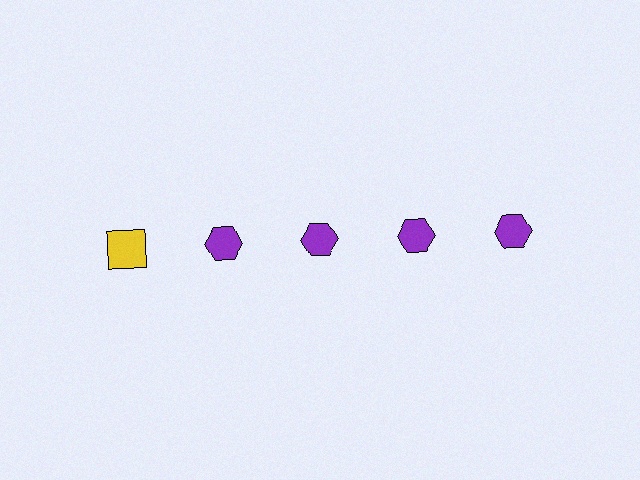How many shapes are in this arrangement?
There are 5 shapes arranged in a grid pattern.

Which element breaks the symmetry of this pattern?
The yellow square in the top row, leftmost column breaks the symmetry. All other shapes are purple hexagons.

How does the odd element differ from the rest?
It differs in both color (yellow instead of purple) and shape (square instead of hexagon).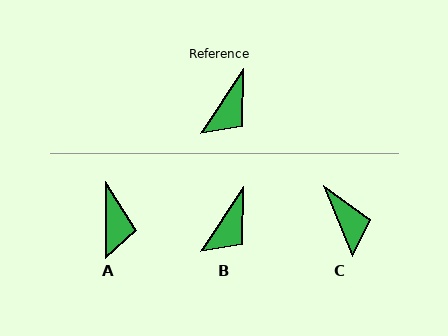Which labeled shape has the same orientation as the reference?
B.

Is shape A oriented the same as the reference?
No, it is off by about 34 degrees.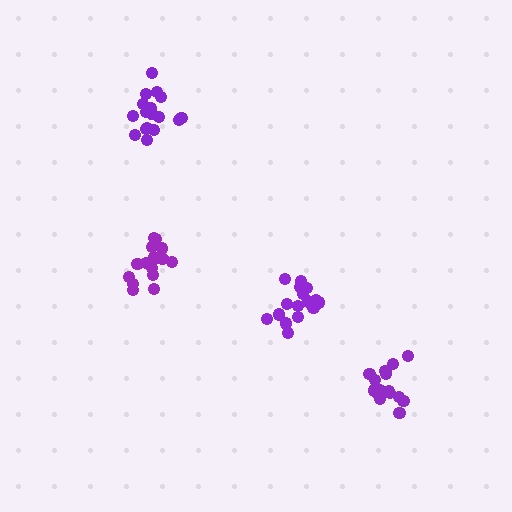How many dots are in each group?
Group 1: 20 dots, Group 2: 15 dots, Group 3: 17 dots, Group 4: 16 dots (68 total).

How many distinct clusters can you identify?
There are 4 distinct clusters.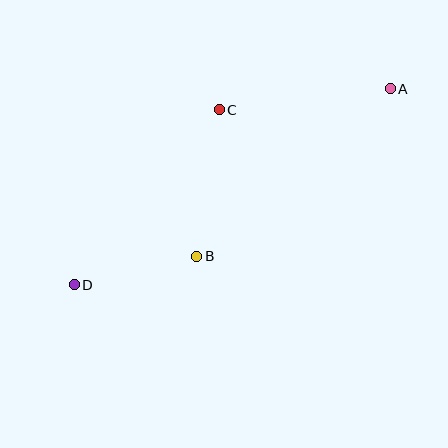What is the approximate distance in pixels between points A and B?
The distance between A and B is approximately 256 pixels.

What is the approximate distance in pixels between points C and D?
The distance between C and D is approximately 227 pixels.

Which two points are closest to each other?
Points B and D are closest to each other.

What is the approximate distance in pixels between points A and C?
The distance between A and C is approximately 172 pixels.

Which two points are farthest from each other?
Points A and D are farthest from each other.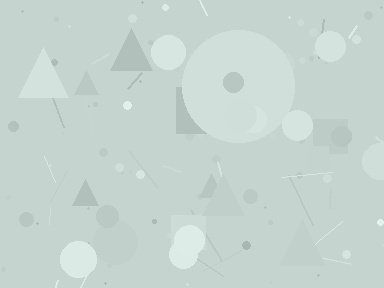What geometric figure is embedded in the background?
A circle is embedded in the background.